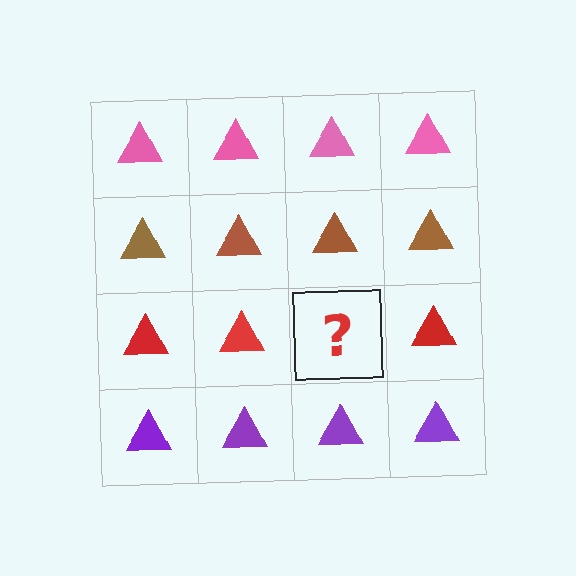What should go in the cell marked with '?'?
The missing cell should contain a red triangle.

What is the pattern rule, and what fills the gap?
The rule is that each row has a consistent color. The gap should be filled with a red triangle.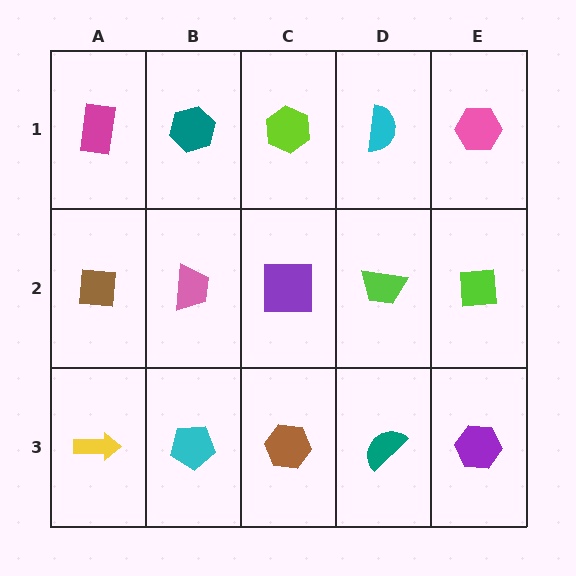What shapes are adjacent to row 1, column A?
A brown square (row 2, column A), a teal hexagon (row 1, column B).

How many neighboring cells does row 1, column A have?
2.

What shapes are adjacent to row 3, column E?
A lime square (row 2, column E), a teal semicircle (row 3, column D).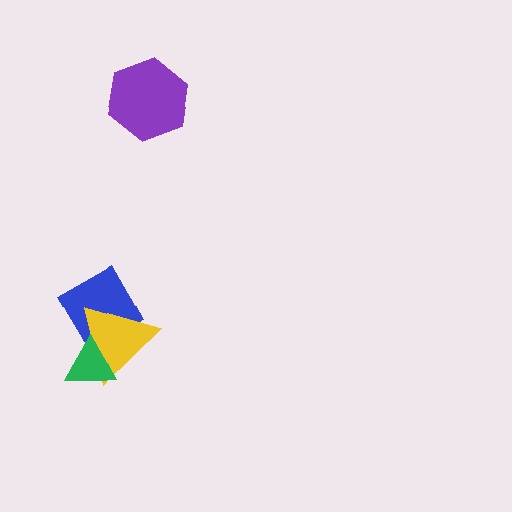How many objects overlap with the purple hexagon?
0 objects overlap with the purple hexagon.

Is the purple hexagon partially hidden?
No, no other shape covers it.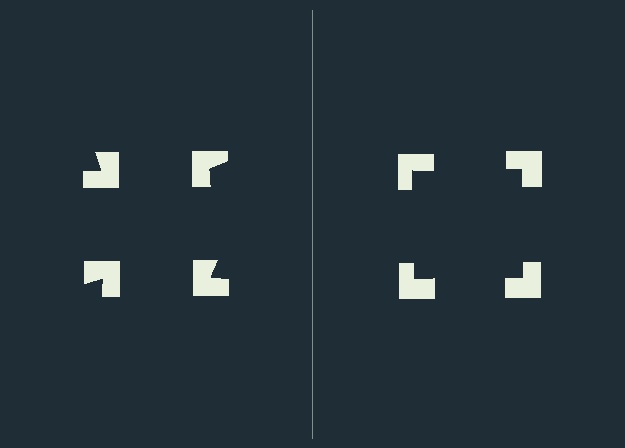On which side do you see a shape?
An illusory square appears on the right side. On the left side the wedge cuts are rotated, so no coherent shape forms.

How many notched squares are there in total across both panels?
8 — 4 on each side.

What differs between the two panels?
The notched squares are positioned identically on both sides; only the wedge orientations differ. On the right they align to a square; on the left they are misaligned.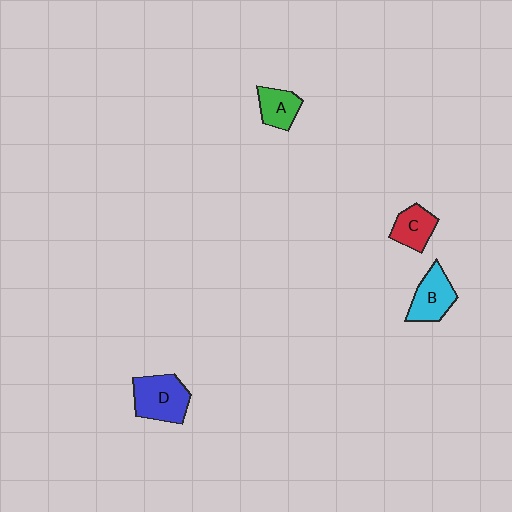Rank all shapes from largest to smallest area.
From largest to smallest: D (blue), B (cyan), C (red), A (green).